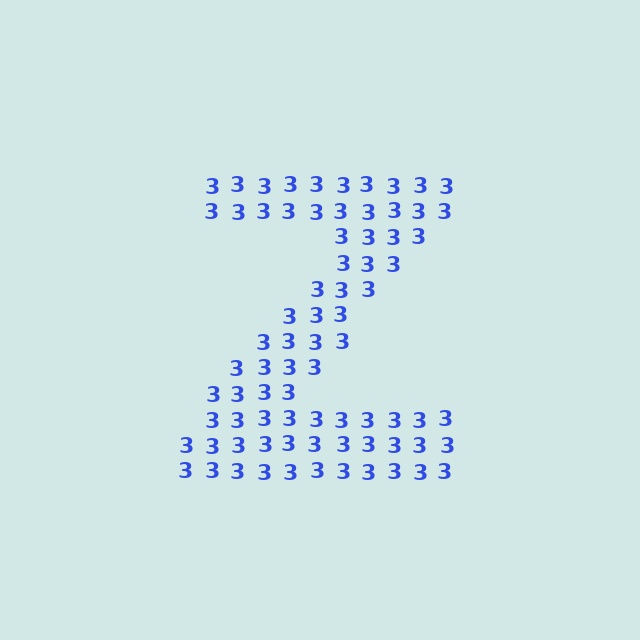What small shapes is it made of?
It is made of small digit 3's.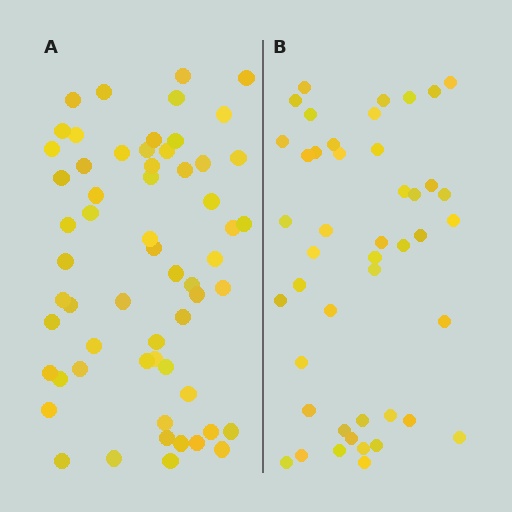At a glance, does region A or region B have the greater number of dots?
Region A (the left region) has more dots.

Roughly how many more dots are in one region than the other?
Region A has approximately 15 more dots than region B.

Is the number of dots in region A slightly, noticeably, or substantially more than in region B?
Region A has noticeably more, but not dramatically so. The ratio is roughly 1.3 to 1.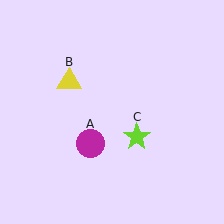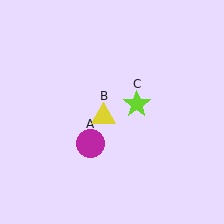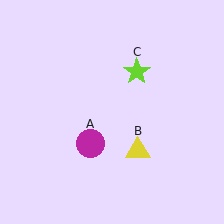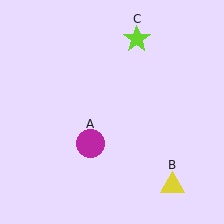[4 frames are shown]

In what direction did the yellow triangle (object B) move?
The yellow triangle (object B) moved down and to the right.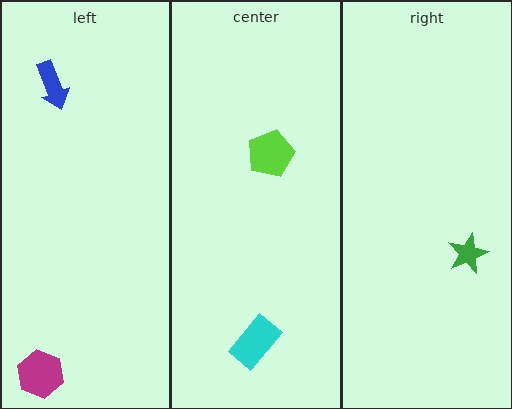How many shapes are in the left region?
2.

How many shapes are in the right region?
1.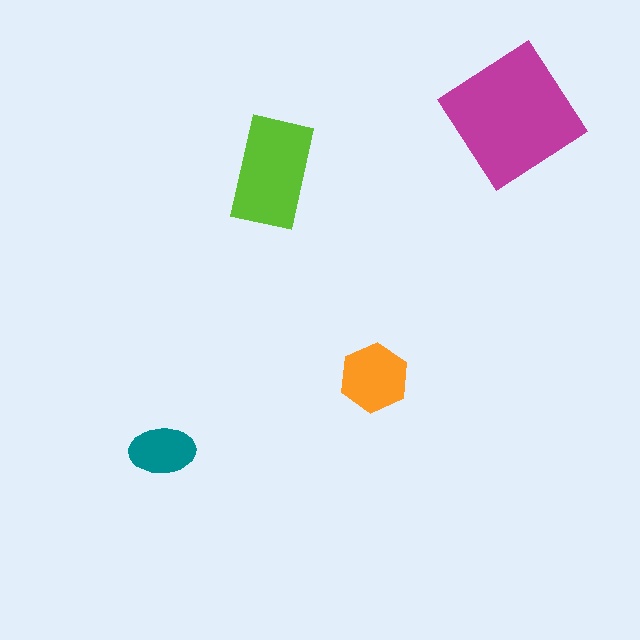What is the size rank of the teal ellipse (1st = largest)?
4th.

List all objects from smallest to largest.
The teal ellipse, the orange hexagon, the lime rectangle, the magenta diamond.